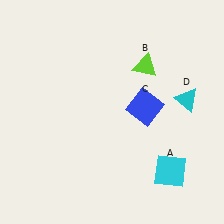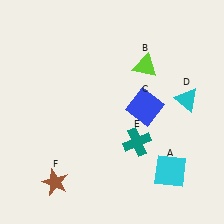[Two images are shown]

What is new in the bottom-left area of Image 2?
A brown star (F) was added in the bottom-left area of Image 2.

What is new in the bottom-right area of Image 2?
A teal cross (E) was added in the bottom-right area of Image 2.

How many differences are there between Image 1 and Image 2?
There are 2 differences between the two images.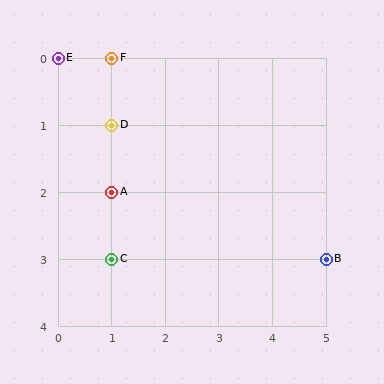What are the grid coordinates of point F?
Point F is at grid coordinates (1, 0).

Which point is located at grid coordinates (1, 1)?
Point D is at (1, 1).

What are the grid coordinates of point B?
Point B is at grid coordinates (5, 3).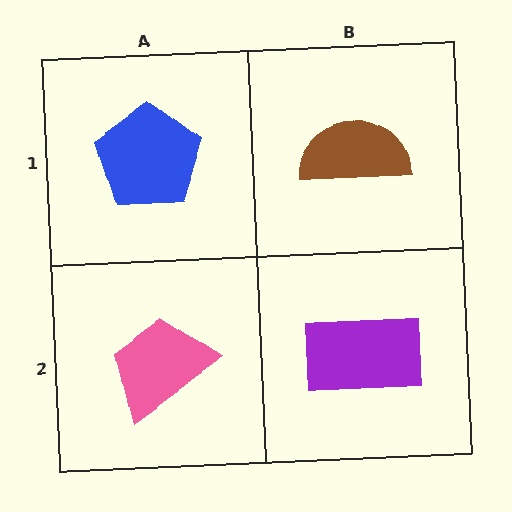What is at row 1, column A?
A blue pentagon.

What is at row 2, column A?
A pink trapezoid.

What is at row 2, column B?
A purple rectangle.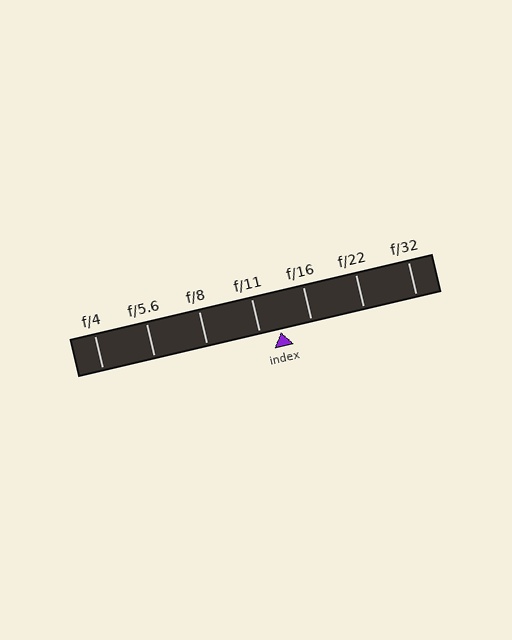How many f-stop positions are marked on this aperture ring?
There are 7 f-stop positions marked.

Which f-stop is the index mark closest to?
The index mark is closest to f/11.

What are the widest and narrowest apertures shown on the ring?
The widest aperture shown is f/4 and the narrowest is f/32.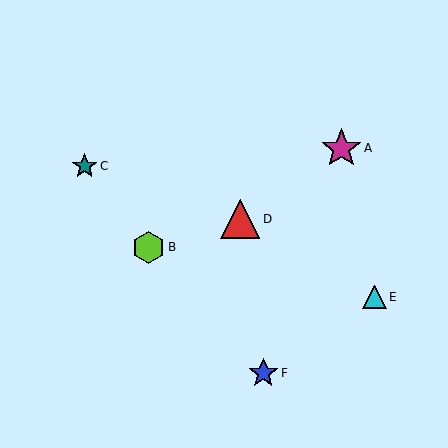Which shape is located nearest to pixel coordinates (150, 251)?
The lime hexagon (labeled B) at (149, 247) is nearest to that location.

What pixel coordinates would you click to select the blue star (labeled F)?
Click at (263, 373) to select the blue star F.